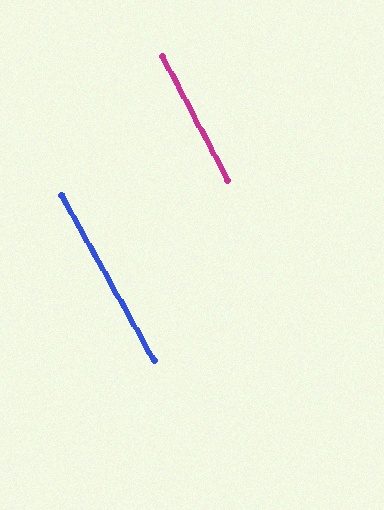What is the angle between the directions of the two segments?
Approximately 1 degree.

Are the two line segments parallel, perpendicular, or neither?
Parallel — their directions differ by only 1.4°.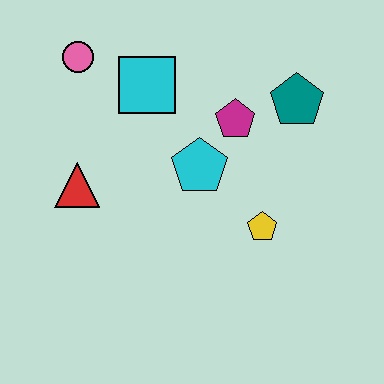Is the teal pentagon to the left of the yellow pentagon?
No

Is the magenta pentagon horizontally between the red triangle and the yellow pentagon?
Yes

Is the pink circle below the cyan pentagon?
No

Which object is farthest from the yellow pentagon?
The pink circle is farthest from the yellow pentagon.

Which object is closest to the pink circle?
The cyan square is closest to the pink circle.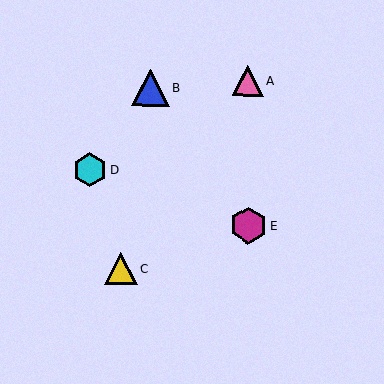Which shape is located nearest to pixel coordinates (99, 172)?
The cyan hexagon (labeled D) at (90, 170) is nearest to that location.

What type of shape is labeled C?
Shape C is a yellow triangle.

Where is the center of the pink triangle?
The center of the pink triangle is at (248, 81).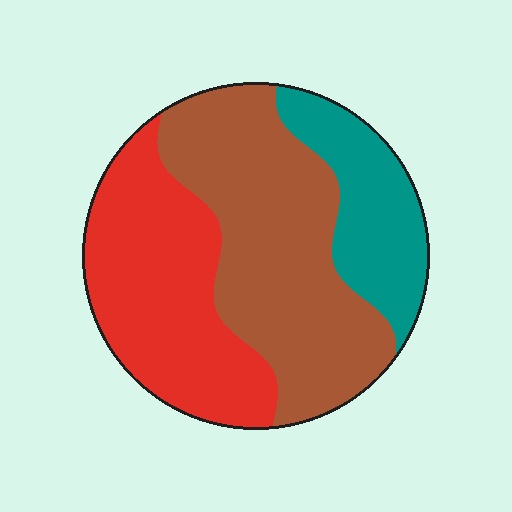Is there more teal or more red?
Red.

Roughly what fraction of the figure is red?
Red covers 36% of the figure.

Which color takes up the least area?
Teal, at roughly 20%.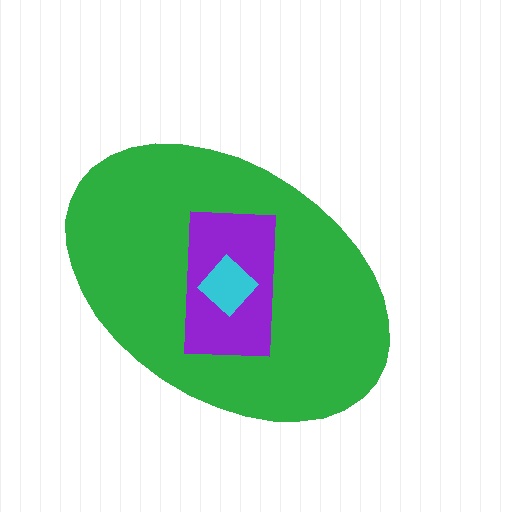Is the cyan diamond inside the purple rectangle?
Yes.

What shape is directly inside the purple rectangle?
The cyan diamond.